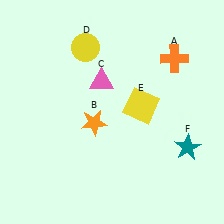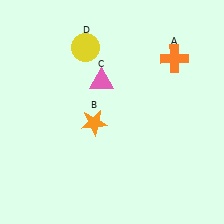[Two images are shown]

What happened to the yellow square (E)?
The yellow square (E) was removed in Image 2. It was in the top-right area of Image 1.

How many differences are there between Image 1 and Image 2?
There are 2 differences between the two images.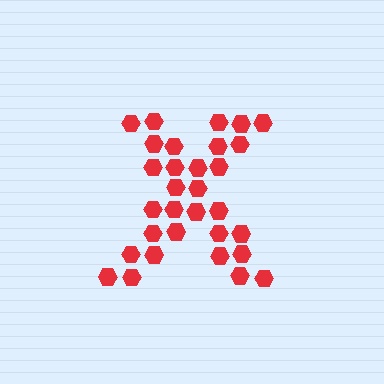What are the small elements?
The small elements are hexagons.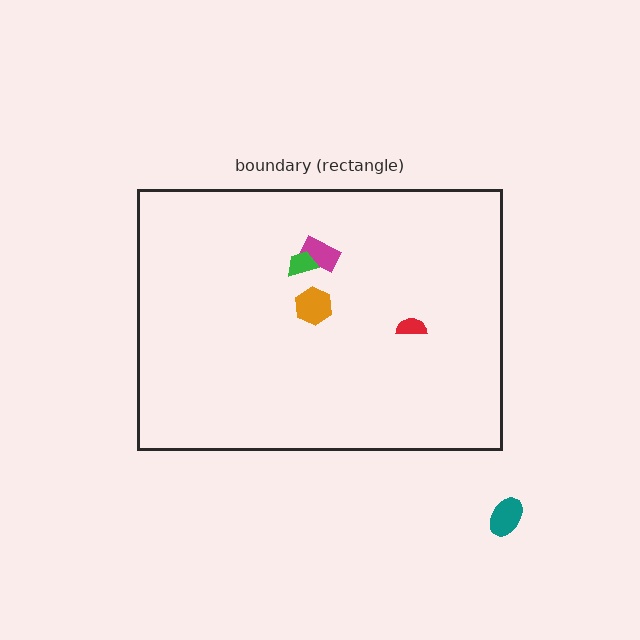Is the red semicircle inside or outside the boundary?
Inside.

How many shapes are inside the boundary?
4 inside, 1 outside.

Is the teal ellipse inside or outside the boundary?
Outside.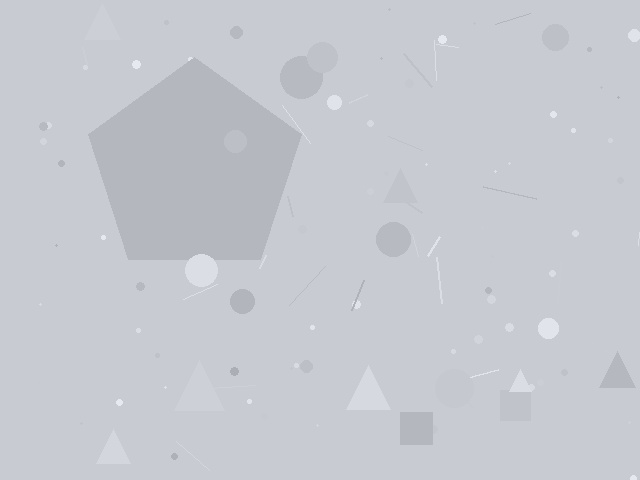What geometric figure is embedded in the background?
A pentagon is embedded in the background.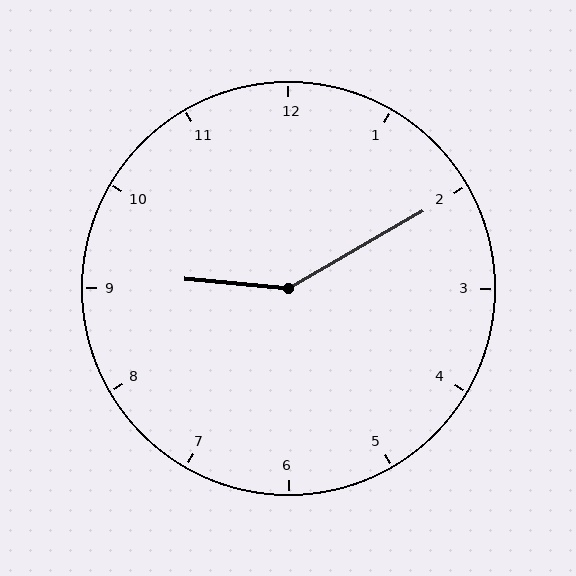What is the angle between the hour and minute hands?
Approximately 145 degrees.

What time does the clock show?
9:10.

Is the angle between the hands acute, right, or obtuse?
It is obtuse.